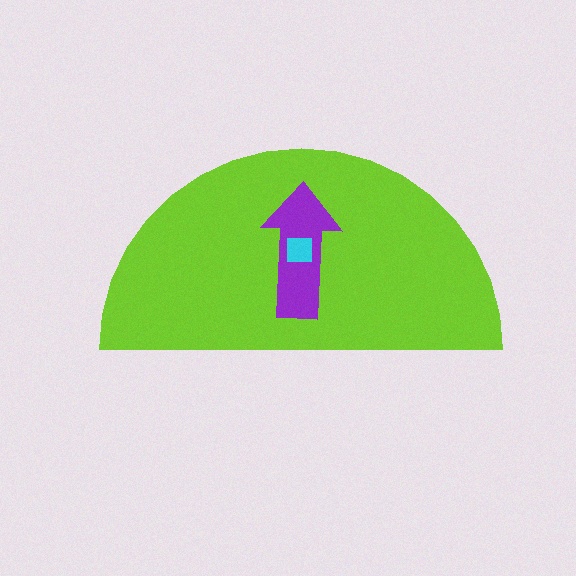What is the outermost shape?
The lime semicircle.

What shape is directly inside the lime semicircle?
The purple arrow.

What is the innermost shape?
The cyan square.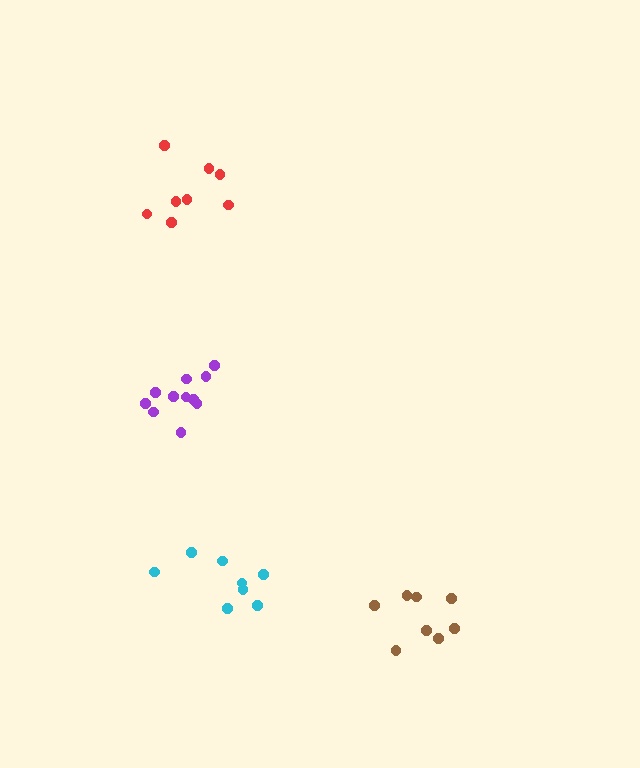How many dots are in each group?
Group 1: 8 dots, Group 2: 8 dots, Group 3: 8 dots, Group 4: 11 dots (35 total).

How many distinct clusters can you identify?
There are 4 distinct clusters.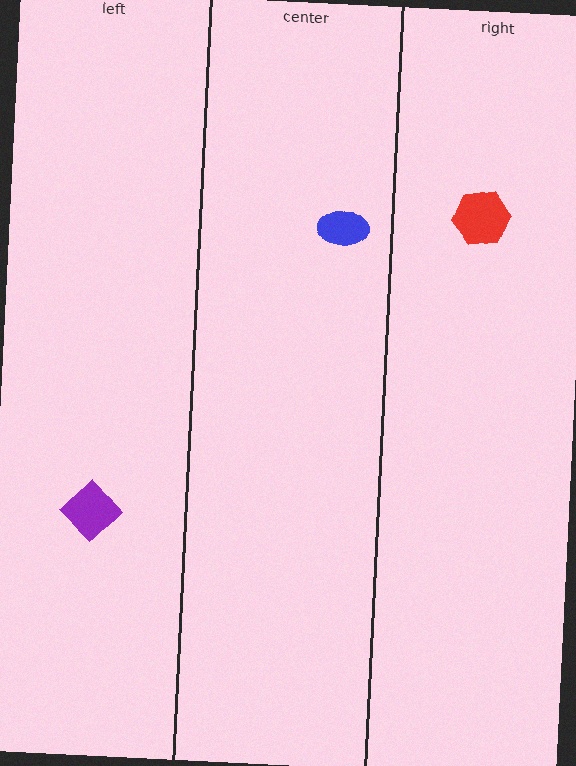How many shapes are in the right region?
1.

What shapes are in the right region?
The red hexagon.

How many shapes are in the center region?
1.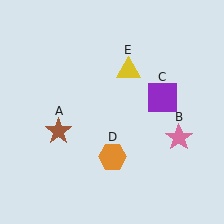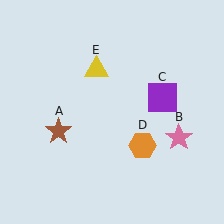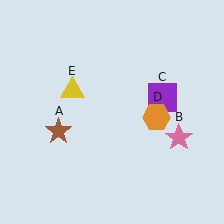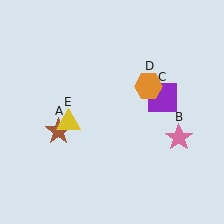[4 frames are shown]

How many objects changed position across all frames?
2 objects changed position: orange hexagon (object D), yellow triangle (object E).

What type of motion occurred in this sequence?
The orange hexagon (object D), yellow triangle (object E) rotated counterclockwise around the center of the scene.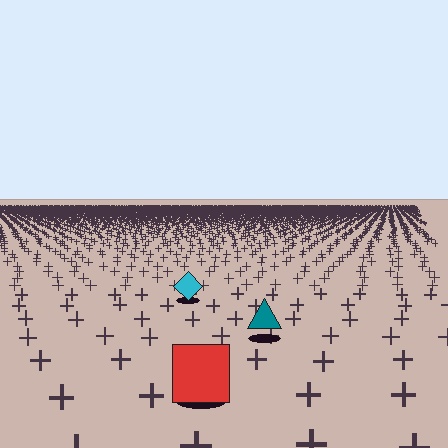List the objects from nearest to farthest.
From nearest to farthest: the red square, the teal triangle, the cyan diamond.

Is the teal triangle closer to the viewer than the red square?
No. The red square is closer — you can tell from the texture gradient: the ground texture is coarser near it.